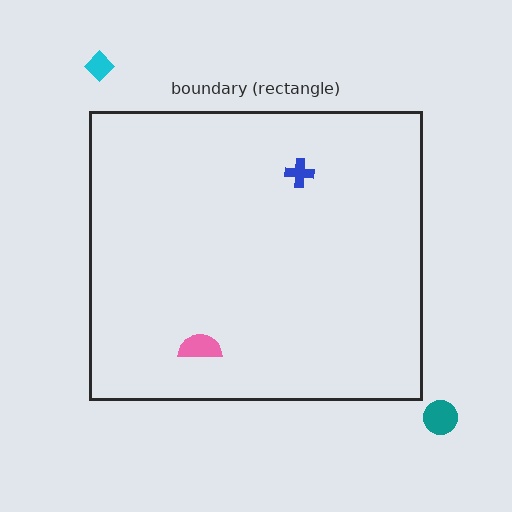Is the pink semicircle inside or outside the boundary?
Inside.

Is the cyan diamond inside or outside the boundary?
Outside.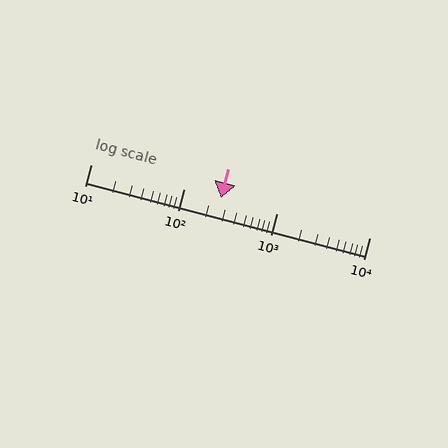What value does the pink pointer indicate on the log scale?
The pointer indicates approximately 250.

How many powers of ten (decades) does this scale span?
The scale spans 3 decades, from 10 to 10000.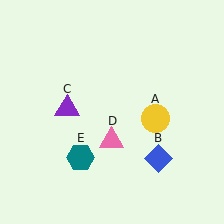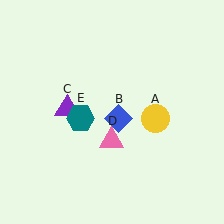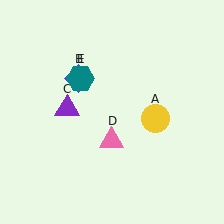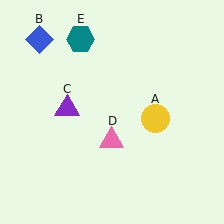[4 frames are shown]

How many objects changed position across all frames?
2 objects changed position: blue diamond (object B), teal hexagon (object E).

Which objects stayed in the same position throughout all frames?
Yellow circle (object A) and purple triangle (object C) and pink triangle (object D) remained stationary.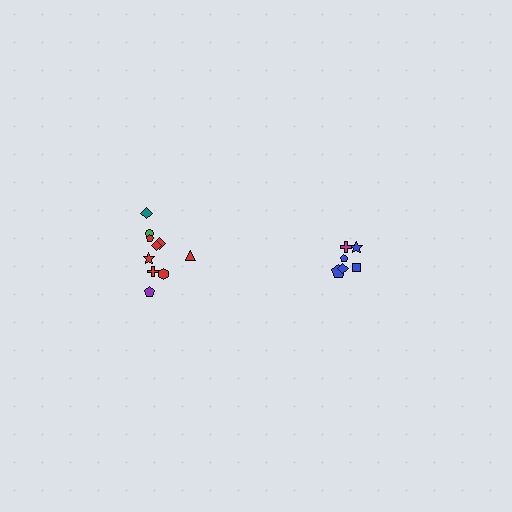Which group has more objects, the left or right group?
The left group.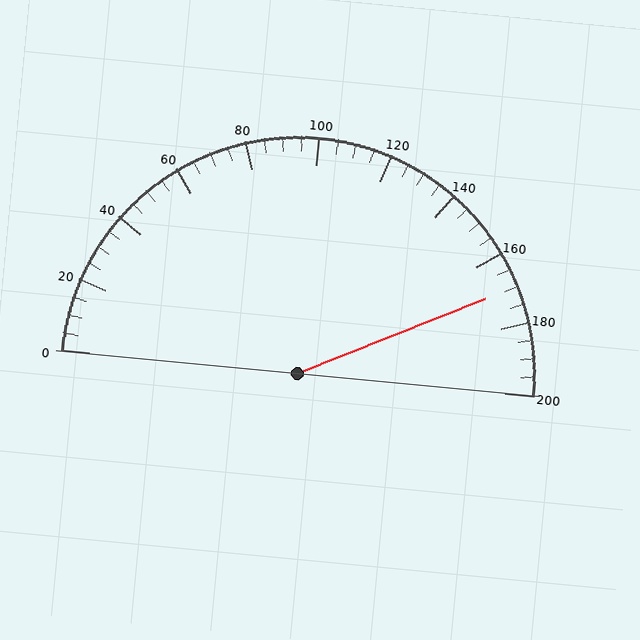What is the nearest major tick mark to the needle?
The nearest major tick mark is 160.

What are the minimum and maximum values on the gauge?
The gauge ranges from 0 to 200.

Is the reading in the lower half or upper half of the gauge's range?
The reading is in the upper half of the range (0 to 200).